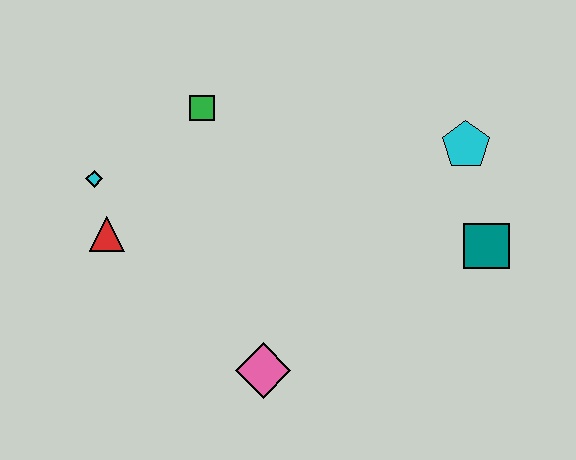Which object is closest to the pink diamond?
The red triangle is closest to the pink diamond.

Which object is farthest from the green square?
The teal square is farthest from the green square.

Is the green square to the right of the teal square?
No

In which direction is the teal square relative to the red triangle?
The teal square is to the right of the red triangle.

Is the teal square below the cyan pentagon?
Yes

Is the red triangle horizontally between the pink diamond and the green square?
No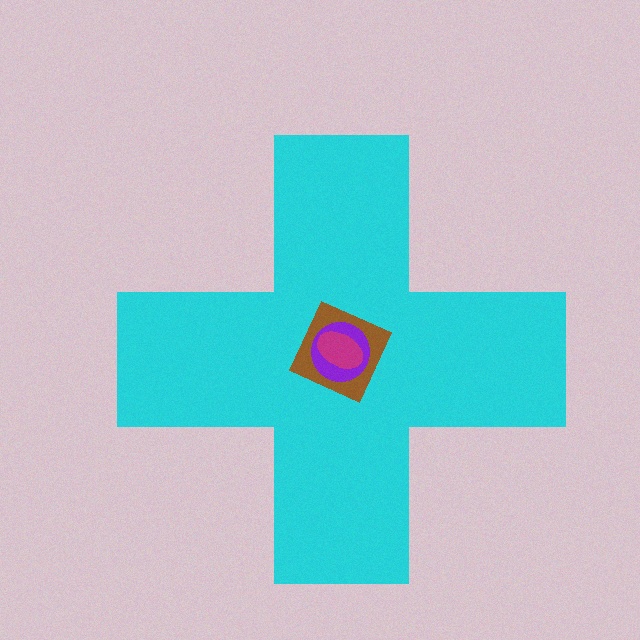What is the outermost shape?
The cyan cross.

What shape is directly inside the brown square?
The purple circle.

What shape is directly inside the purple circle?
The magenta ellipse.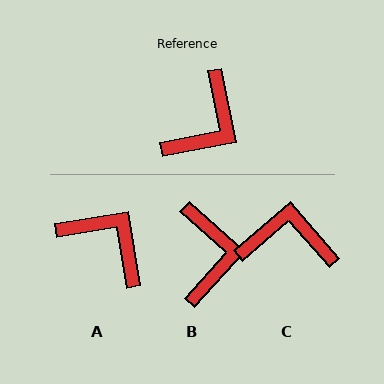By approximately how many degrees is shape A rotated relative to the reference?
Approximately 88 degrees counter-clockwise.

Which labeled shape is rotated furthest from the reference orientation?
C, about 120 degrees away.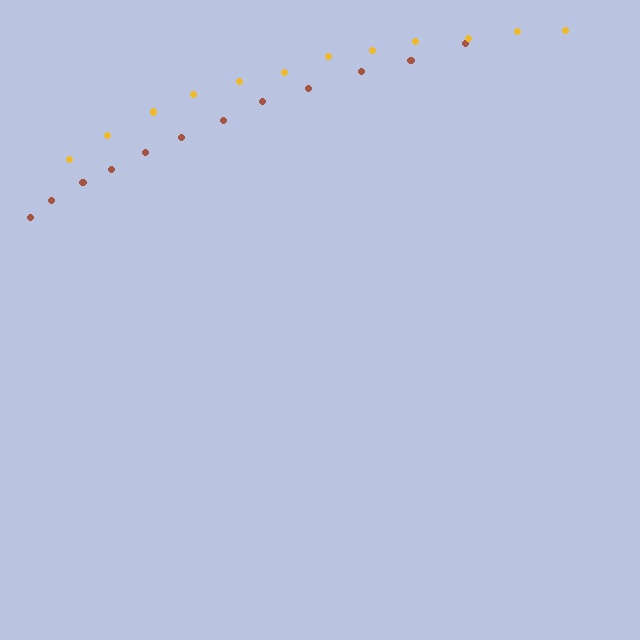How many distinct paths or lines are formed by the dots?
There are 2 distinct paths.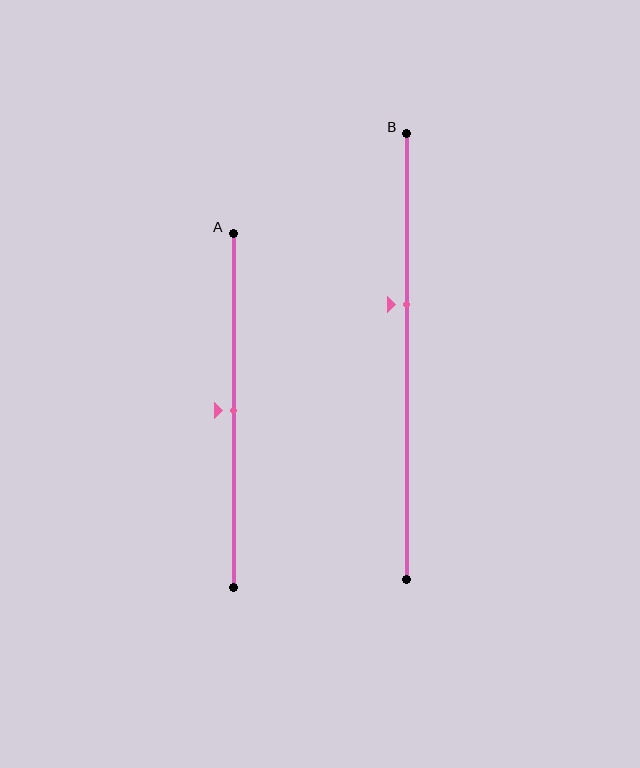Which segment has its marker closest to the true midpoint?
Segment A has its marker closest to the true midpoint.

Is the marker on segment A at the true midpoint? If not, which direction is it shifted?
Yes, the marker on segment A is at the true midpoint.